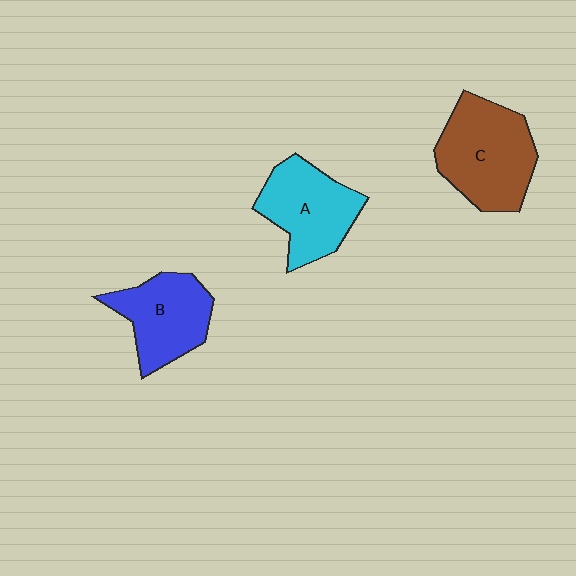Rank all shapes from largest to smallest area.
From largest to smallest: C (brown), A (cyan), B (blue).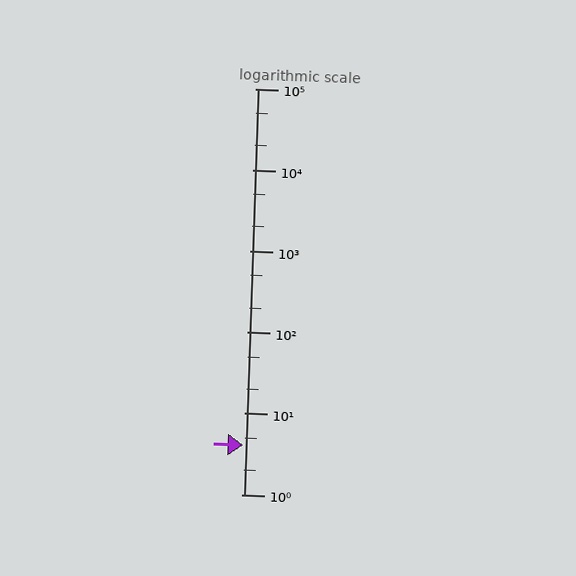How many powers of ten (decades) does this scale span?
The scale spans 5 decades, from 1 to 100000.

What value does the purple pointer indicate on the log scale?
The pointer indicates approximately 4.1.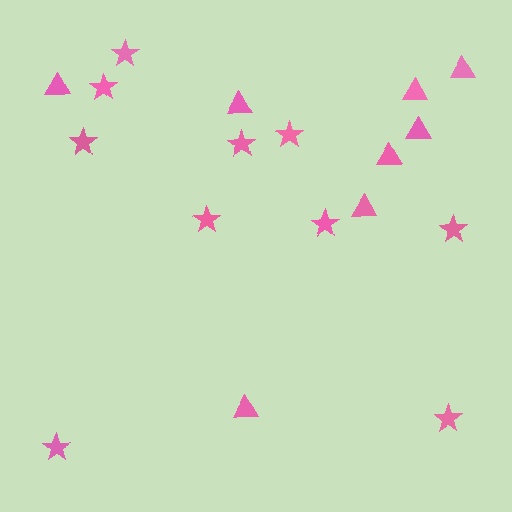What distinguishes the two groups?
There are 2 groups: one group of triangles (8) and one group of stars (10).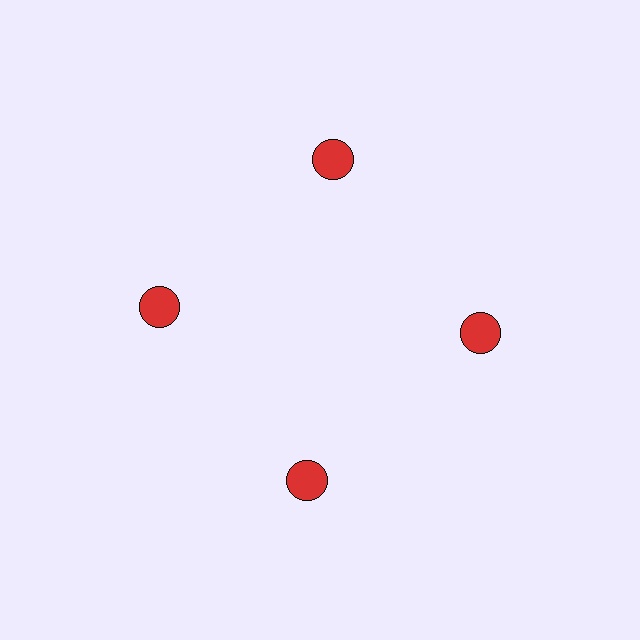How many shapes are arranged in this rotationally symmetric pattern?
There are 4 shapes, arranged in 4 groups of 1.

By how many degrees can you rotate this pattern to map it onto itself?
The pattern maps onto itself every 90 degrees of rotation.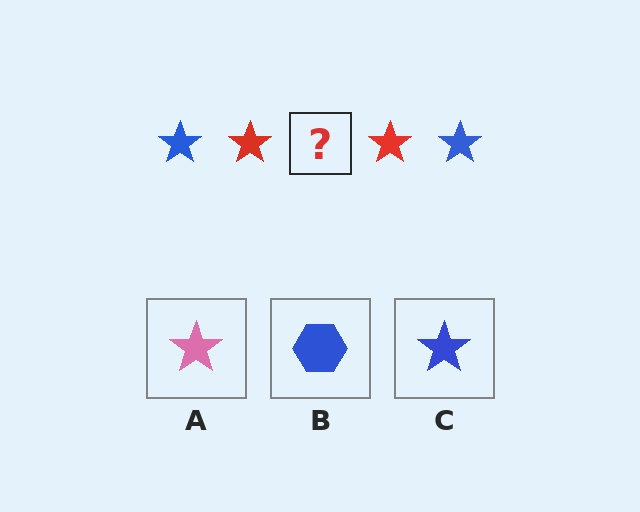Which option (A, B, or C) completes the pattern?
C.